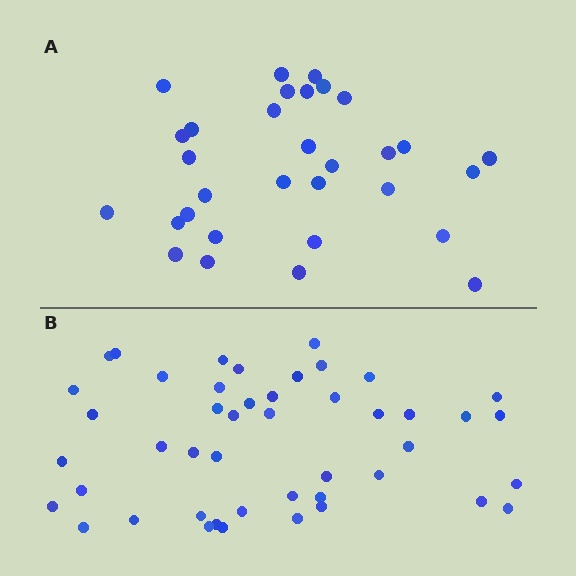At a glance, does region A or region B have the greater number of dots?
Region B (the bottom region) has more dots.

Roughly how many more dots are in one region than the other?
Region B has approximately 15 more dots than region A.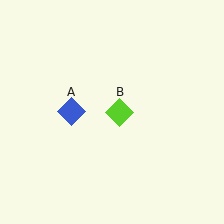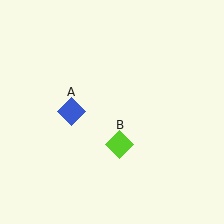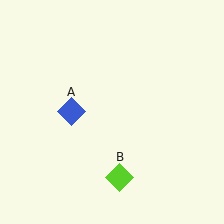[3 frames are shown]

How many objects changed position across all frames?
1 object changed position: lime diamond (object B).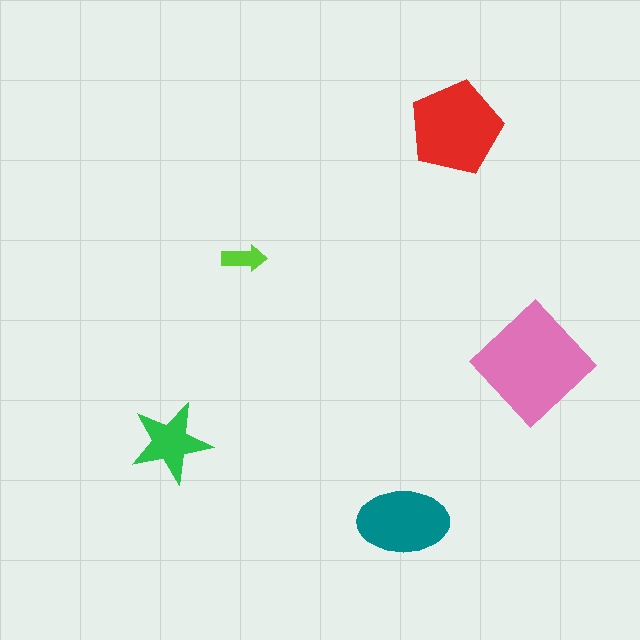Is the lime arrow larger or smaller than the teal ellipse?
Smaller.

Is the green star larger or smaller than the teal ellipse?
Smaller.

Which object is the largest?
The pink diamond.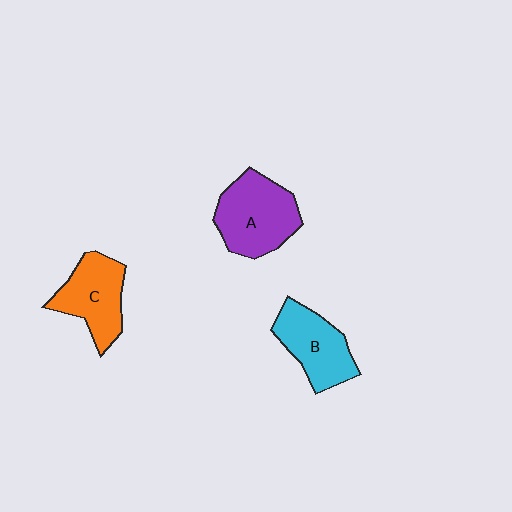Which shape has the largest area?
Shape A (purple).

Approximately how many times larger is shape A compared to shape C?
Approximately 1.2 times.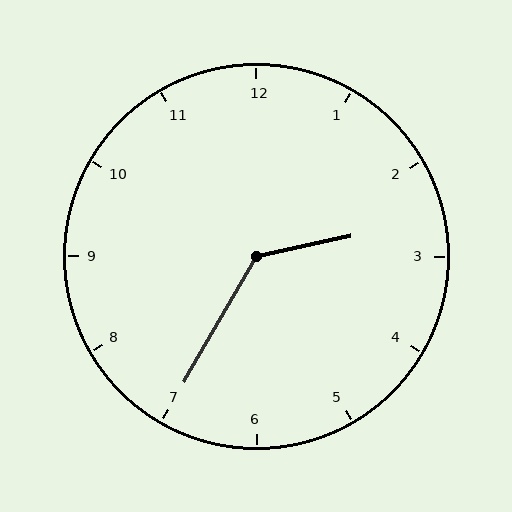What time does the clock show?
2:35.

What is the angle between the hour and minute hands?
Approximately 132 degrees.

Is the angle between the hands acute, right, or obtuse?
It is obtuse.